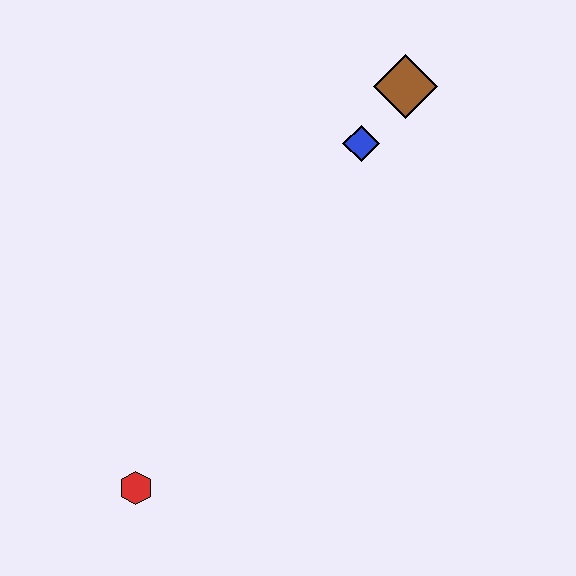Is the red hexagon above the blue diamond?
No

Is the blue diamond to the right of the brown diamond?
No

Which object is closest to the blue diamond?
The brown diamond is closest to the blue diamond.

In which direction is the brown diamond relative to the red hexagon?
The brown diamond is above the red hexagon.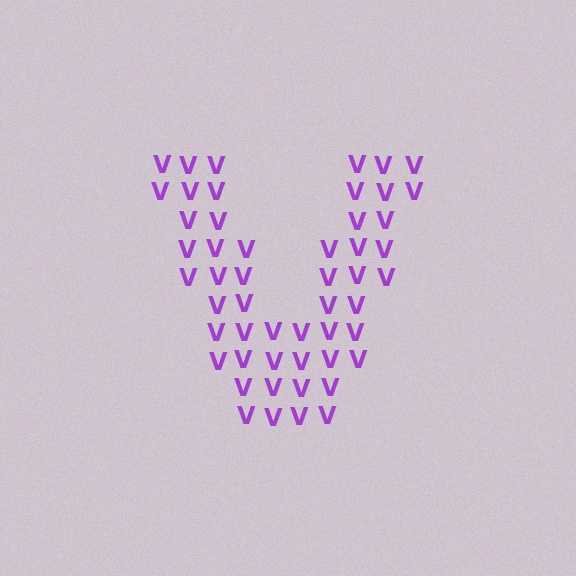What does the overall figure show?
The overall figure shows the letter V.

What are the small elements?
The small elements are letter V's.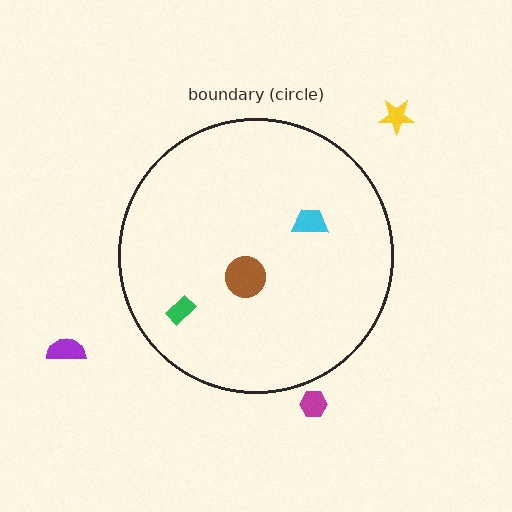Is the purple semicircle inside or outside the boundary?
Outside.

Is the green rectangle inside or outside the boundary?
Inside.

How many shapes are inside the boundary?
3 inside, 3 outside.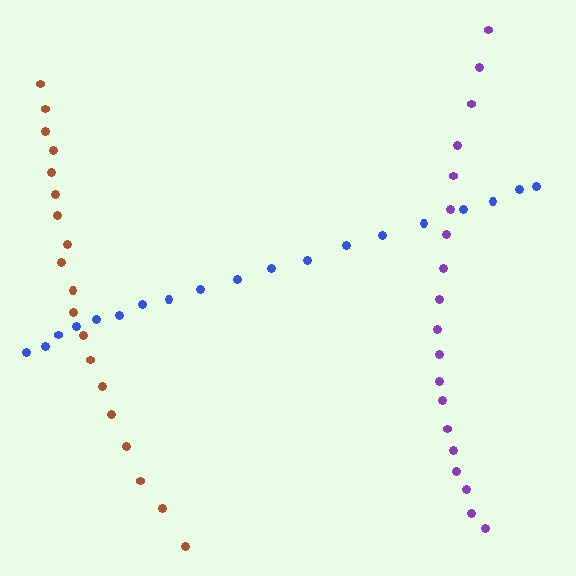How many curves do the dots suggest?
There are 3 distinct paths.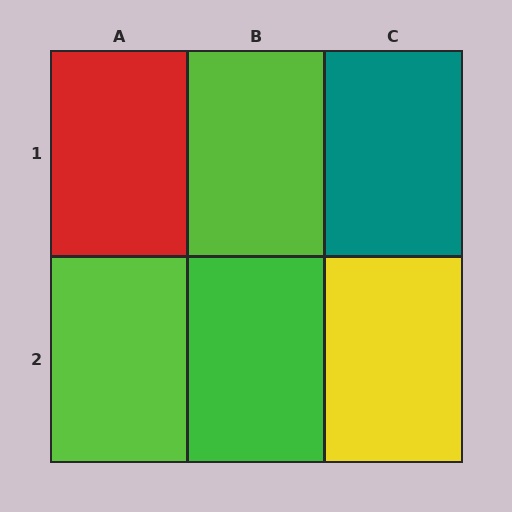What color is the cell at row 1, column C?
Teal.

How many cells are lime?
2 cells are lime.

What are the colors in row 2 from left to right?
Lime, green, yellow.